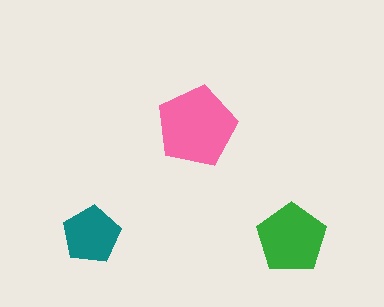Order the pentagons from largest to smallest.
the pink one, the green one, the teal one.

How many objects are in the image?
There are 3 objects in the image.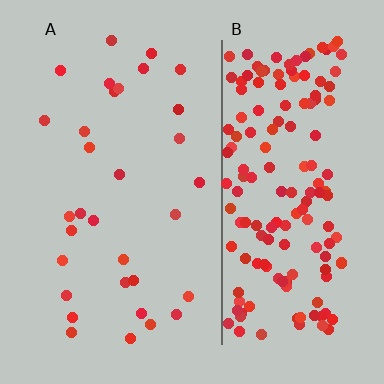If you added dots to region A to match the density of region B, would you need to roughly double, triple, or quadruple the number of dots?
Approximately quadruple.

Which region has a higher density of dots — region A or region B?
B (the right).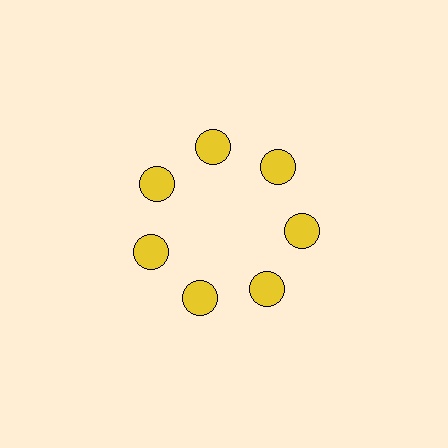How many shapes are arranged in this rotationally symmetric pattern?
There are 7 shapes, arranged in 7 groups of 1.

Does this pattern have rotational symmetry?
Yes, this pattern has 7-fold rotational symmetry. It looks the same after rotating 51 degrees around the center.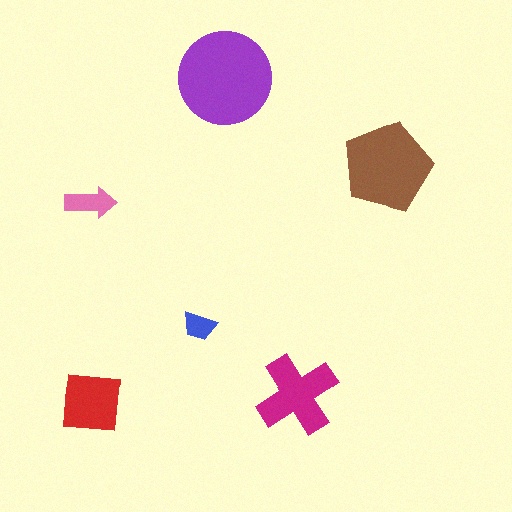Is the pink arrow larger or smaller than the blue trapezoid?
Larger.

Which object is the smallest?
The blue trapezoid.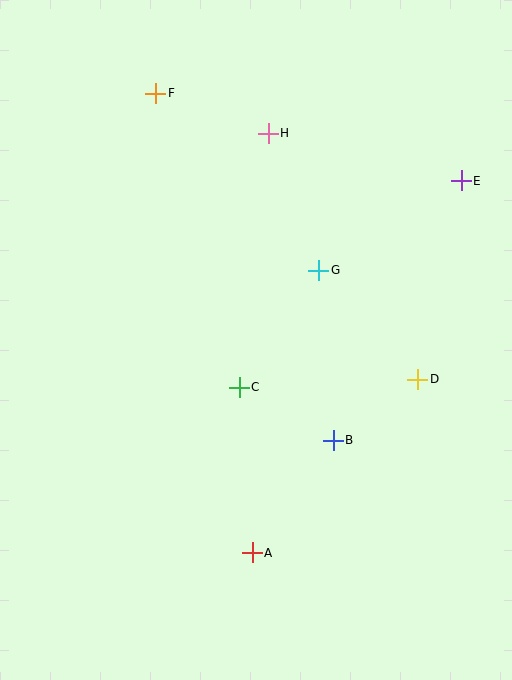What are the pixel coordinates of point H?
Point H is at (268, 133).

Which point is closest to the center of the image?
Point C at (239, 387) is closest to the center.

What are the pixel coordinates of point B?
Point B is at (333, 440).